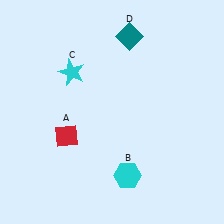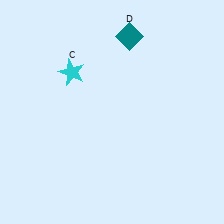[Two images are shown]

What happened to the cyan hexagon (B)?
The cyan hexagon (B) was removed in Image 2. It was in the bottom-right area of Image 1.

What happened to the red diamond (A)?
The red diamond (A) was removed in Image 2. It was in the bottom-left area of Image 1.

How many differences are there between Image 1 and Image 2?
There are 2 differences between the two images.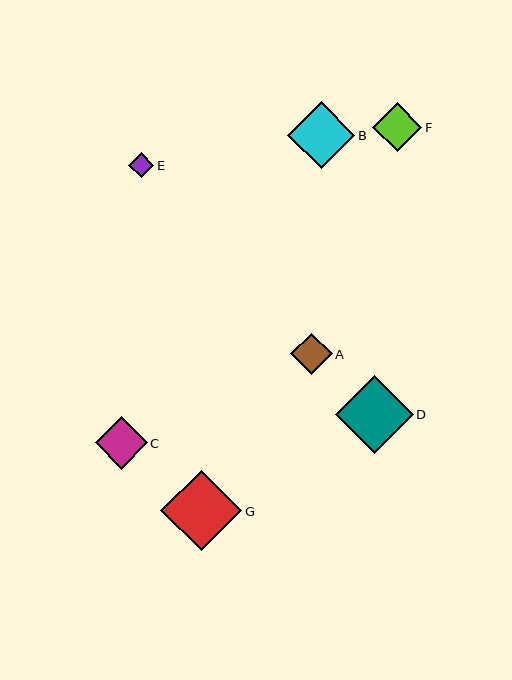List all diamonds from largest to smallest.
From largest to smallest: G, D, B, C, F, A, E.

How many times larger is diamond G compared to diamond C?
Diamond G is approximately 1.5 times the size of diamond C.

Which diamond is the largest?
Diamond G is the largest with a size of approximately 81 pixels.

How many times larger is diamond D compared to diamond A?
Diamond D is approximately 1.9 times the size of diamond A.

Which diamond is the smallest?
Diamond E is the smallest with a size of approximately 25 pixels.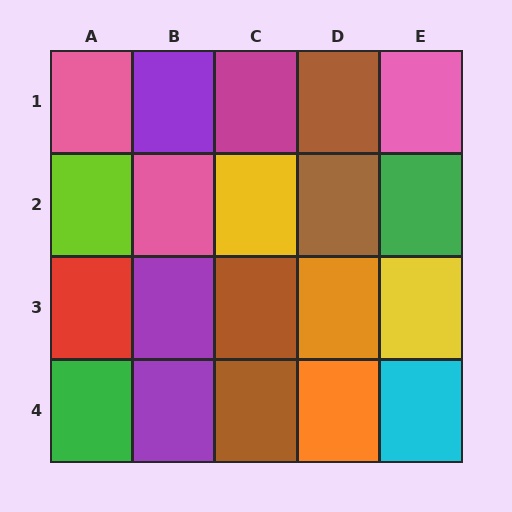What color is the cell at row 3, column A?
Red.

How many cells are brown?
4 cells are brown.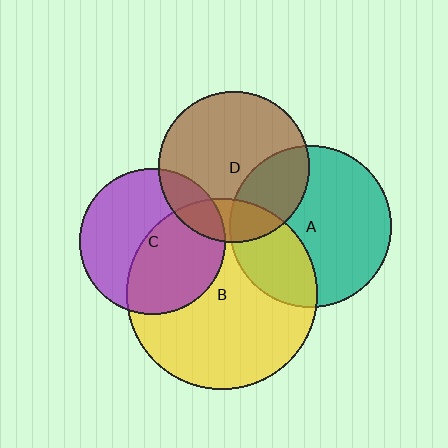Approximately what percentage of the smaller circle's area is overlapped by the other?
Approximately 15%.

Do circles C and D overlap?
Yes.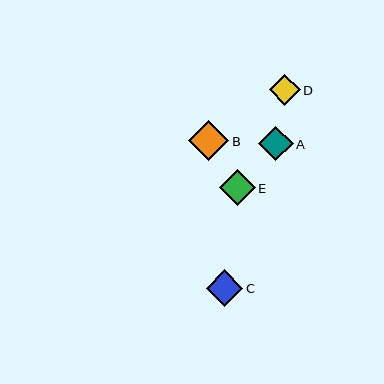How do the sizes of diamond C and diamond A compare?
Diamond C and diamond A are approximately the same size.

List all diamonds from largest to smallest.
From largest to smallest: B, C, E, A, D.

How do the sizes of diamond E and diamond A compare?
Diamond E and diamond A are approximately the same size.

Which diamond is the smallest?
Diamond D is the smallest with a size of approximately 31 pixels.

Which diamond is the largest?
Diamond B is the largest with a size of approximately 40 pixels.